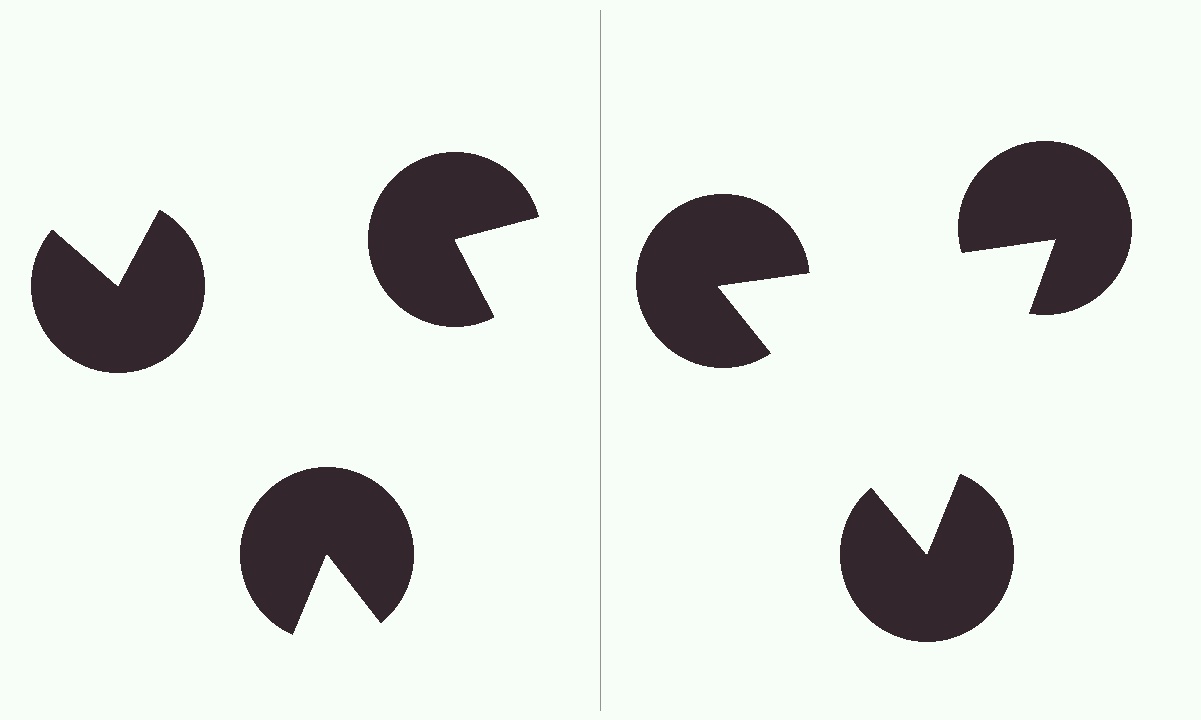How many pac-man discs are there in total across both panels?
6 — 3 on each side.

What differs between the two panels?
The pac-man discs are positioned identically on both sides; only the wedge orientations differ. On the right they align to a triangle; on the left they are misaligned.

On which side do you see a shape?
An illusory triangle appears on the right side. On the left side the wedge cuts are rotated, so no coherent shape forms.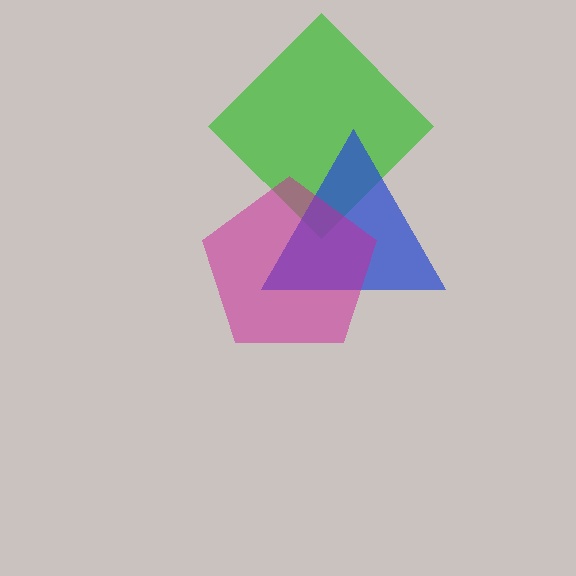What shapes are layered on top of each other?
The layered shapes are: a green diamond, a blue triangle, a magenta pentagon.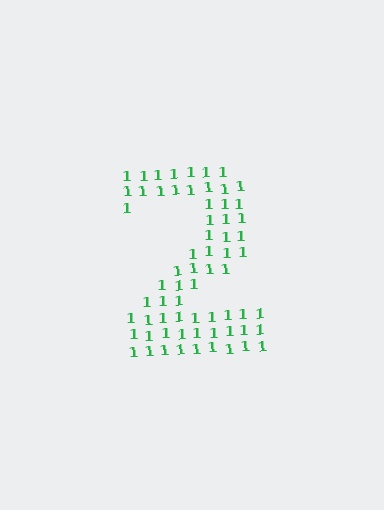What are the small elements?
The small elements are digit 1's.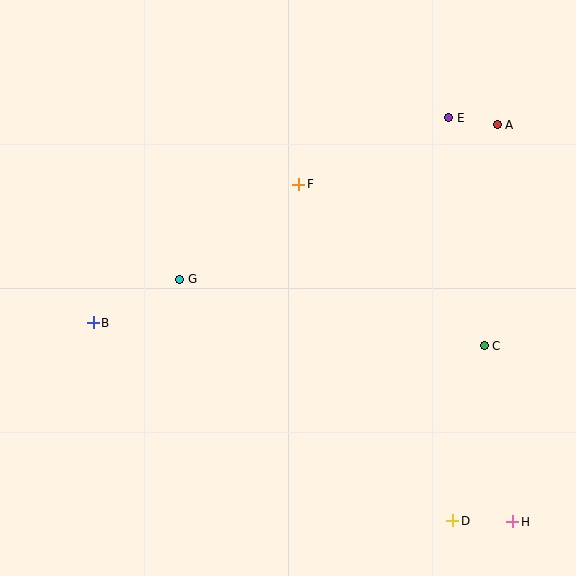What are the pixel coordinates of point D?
Point D is at (453, 521).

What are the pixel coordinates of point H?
Point H is at (513, 522).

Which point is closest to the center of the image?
Point F at (299, 184) is closest to the center.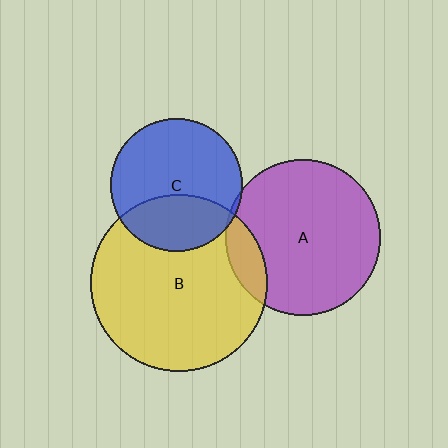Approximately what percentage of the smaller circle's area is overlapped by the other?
Approximately 10%.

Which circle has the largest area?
Circle B (yellow).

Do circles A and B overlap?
Yes.